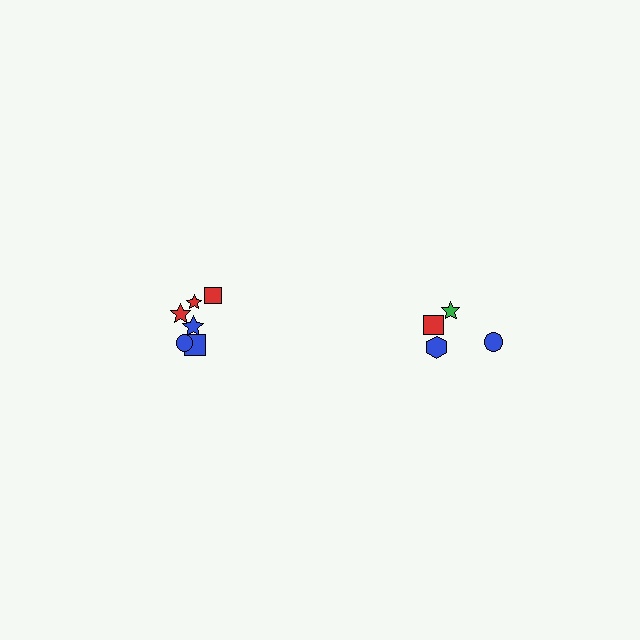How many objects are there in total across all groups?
There are 10 objects.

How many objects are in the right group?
There are 4 objects.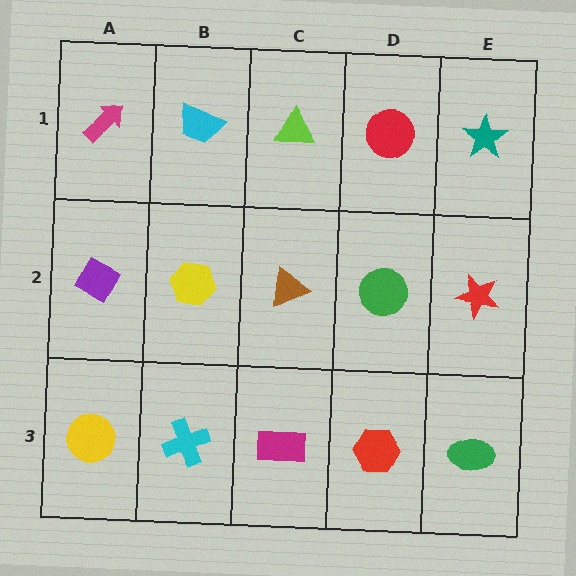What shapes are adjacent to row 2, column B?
A cyan trapezoid (row 1, column B), a cyan cross (row 3, column B), a purple diamond (row 2, column A), a brown triangle (row 2, column C).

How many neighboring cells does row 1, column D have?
3.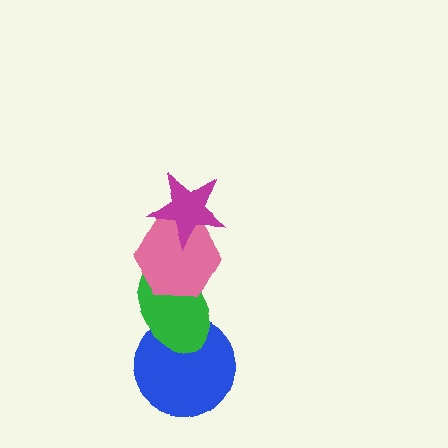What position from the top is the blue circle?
The blue circle is 4th from the top.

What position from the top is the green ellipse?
The green ellipse is 3rd from the top.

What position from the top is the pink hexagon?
The pink hexagon is 2nd from the top.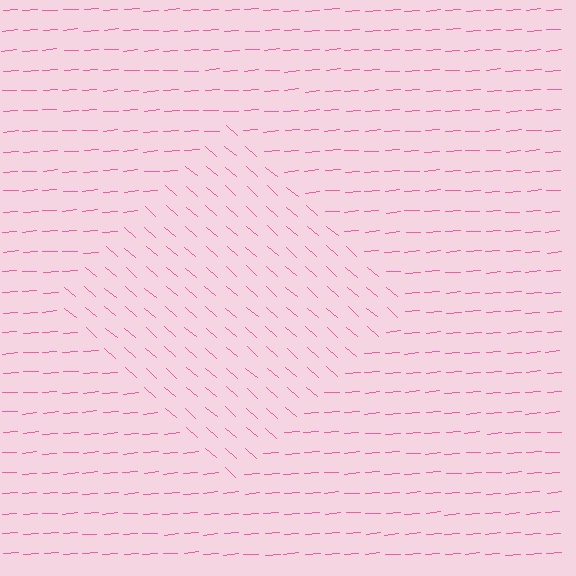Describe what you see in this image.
The image is filled with small pink line segments. A diamond region in the image has lines oriented differently from the surrounding lines, creating a visible texture boundary.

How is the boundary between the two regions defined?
The boundary is defined purely by a change in line orientation (approximately 45 degrees difference). All lines are the same color and thickness.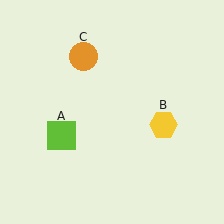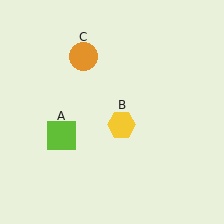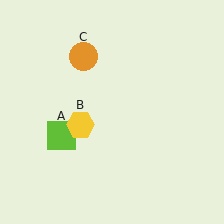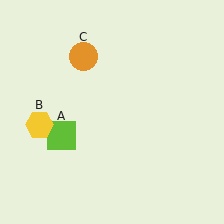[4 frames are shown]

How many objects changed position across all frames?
1 object changed position: yellow hexagon (object B).